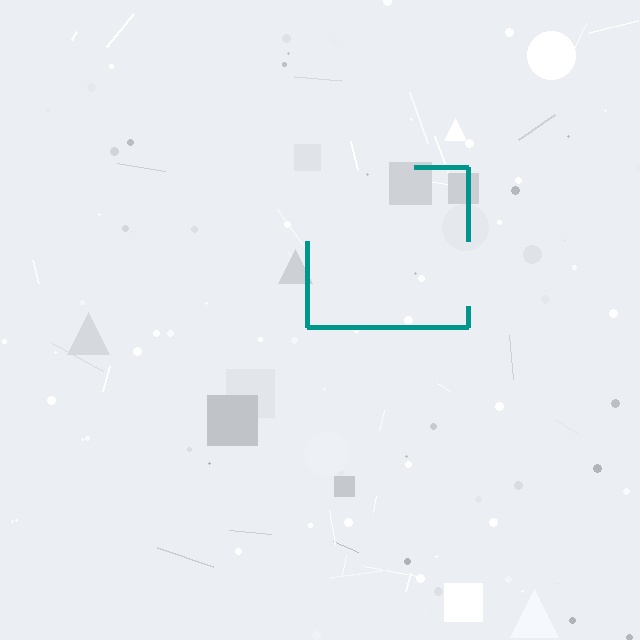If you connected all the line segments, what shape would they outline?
They would outline a square.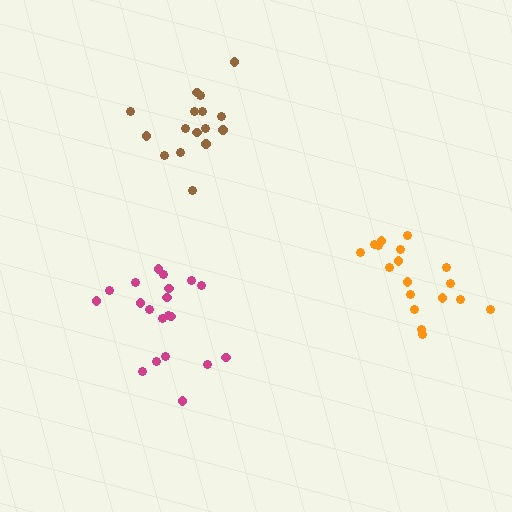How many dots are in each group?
Group 1: 18 dots, Group 2: 20 dots, Group 3: 16 dots (54 total).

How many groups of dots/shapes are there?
There are 3 groups.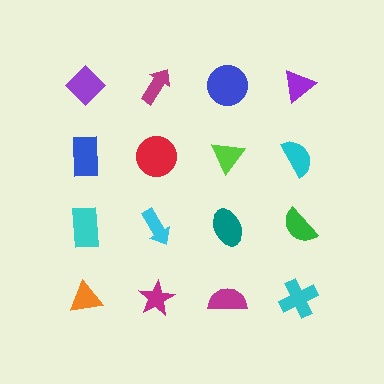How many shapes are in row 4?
4 shapes.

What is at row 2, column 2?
A red circle.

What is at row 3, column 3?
A teal ellipse.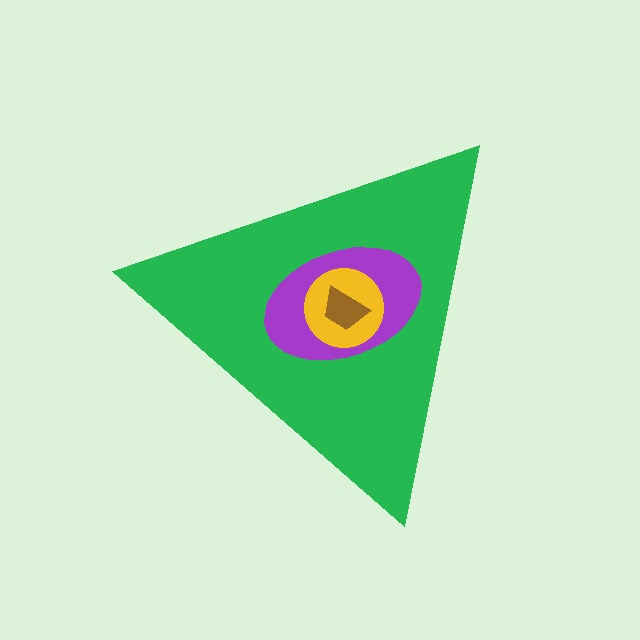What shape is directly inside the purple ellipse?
The yellow circle.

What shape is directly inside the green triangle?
The purple ellipse.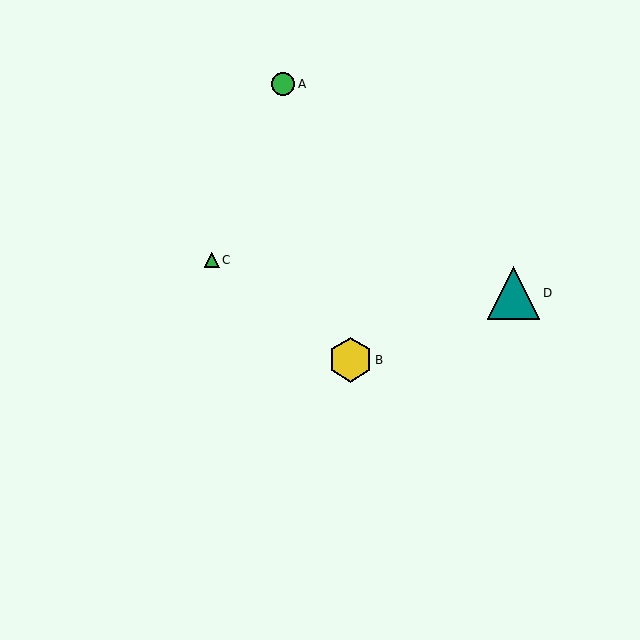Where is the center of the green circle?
The center of the green circle is at (283, 84).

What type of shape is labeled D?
Shape D is a teal triangle.